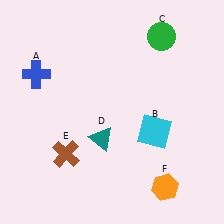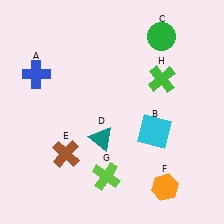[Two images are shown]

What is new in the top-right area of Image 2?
A green cross (H) was added in the top-right area of Image 2.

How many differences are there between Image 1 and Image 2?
There are 2 differences between the two images.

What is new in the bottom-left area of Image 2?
A lime cross (G) was added in the bottom-left area of Image 2.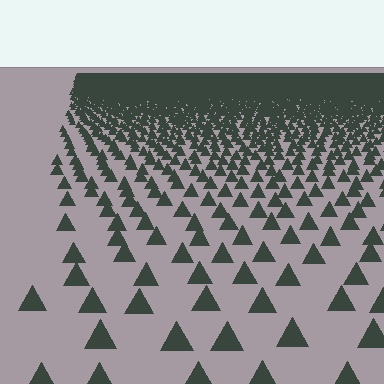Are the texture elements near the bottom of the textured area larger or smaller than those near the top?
Larger. Near the bottom, elements are closer to the viewer and appear at a bigger on-screen size.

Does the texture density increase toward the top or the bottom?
Density increases toward the top.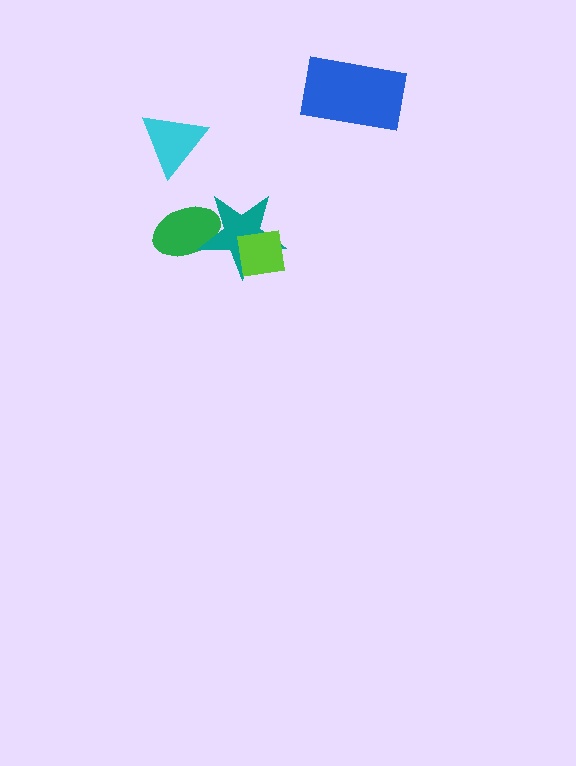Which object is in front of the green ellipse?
The teal star is in front of the green ellipse.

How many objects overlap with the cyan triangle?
0 objects overlap with the cyan triangle.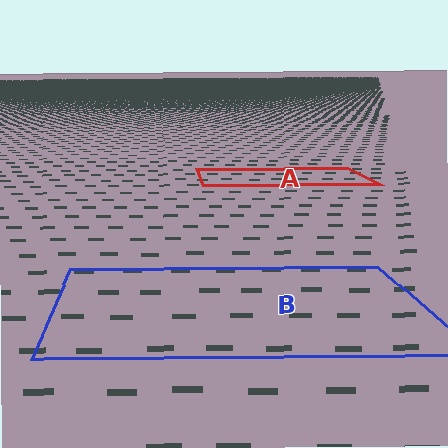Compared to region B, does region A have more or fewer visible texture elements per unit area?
Region A has more texture elements per unit area — they are packed more densely because it is farther away.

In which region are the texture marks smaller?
The texture marks are smaller in region A, because it is farther away.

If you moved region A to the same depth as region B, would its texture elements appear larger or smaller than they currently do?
They would appear larger. At a closer depth, the same texture elements are projected at a bigger on-screen size.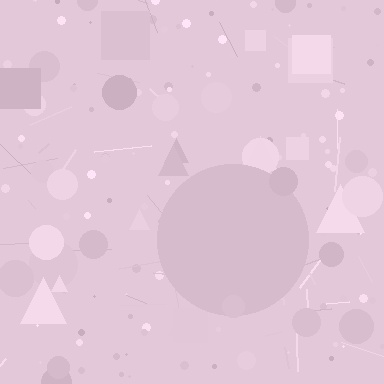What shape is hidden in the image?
A circle is hidden in the image.